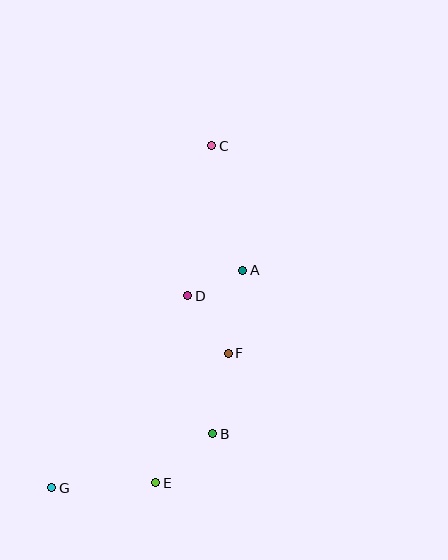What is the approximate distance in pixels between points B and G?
The distance between B and G is approximately 170 pixels.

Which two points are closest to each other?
Points A and D are closest to each other.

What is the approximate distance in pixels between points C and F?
The distance between C and F is approximately 208 pixels.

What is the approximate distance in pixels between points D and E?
The distance between D and E is approximately 190 pixels.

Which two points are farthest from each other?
Points C and G are farthest from each other.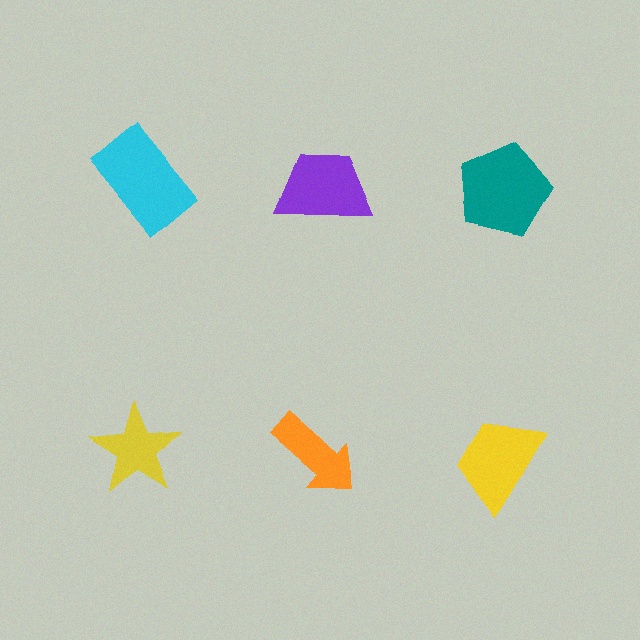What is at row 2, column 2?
An orange arrow.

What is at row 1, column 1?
A cyan rectangle.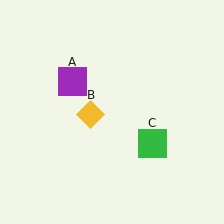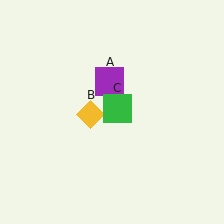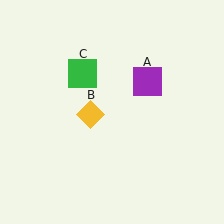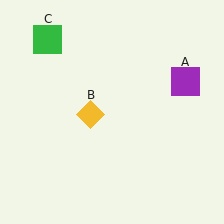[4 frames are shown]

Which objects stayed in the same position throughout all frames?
Yellow diamond (object B) remained stationary.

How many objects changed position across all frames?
2 objects changed position: purple square (object A), green square (object C).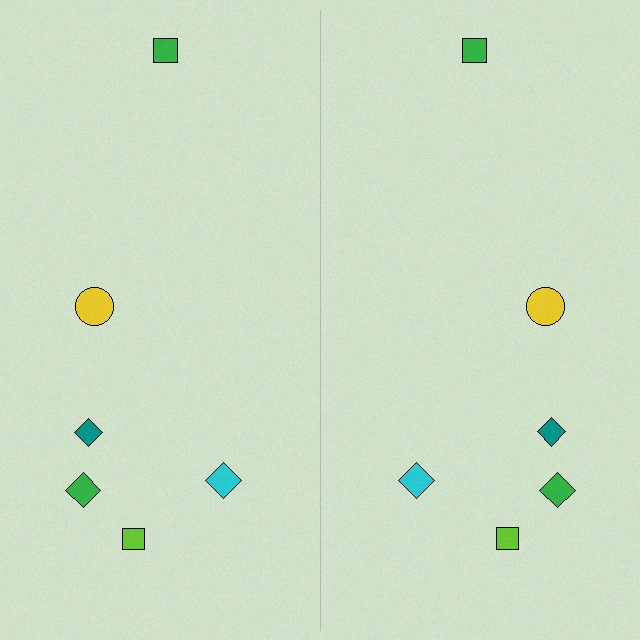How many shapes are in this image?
There are 12 shapes in this image.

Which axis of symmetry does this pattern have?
The pattern has a vertical axis of symmetry running through the center of the image.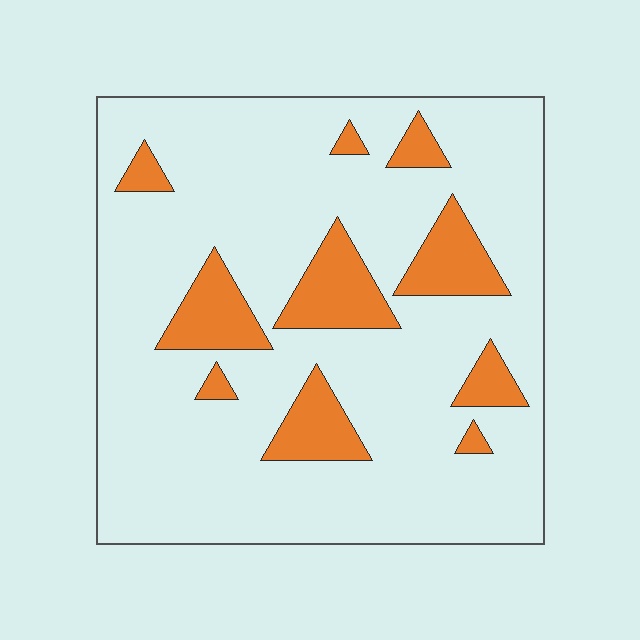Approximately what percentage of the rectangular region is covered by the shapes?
Approximately 15%.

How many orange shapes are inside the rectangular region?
10.